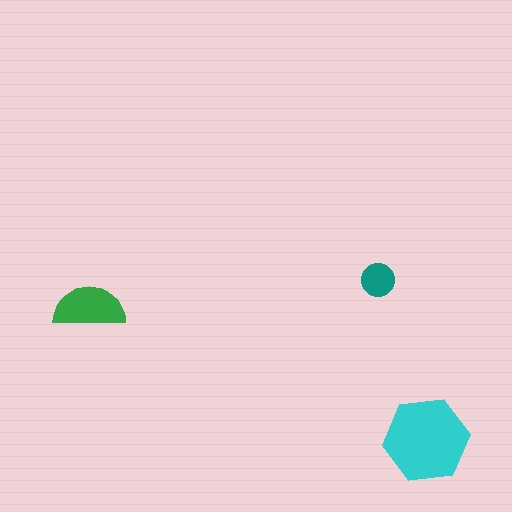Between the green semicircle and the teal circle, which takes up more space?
The green semicircle.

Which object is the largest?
The cyan hexagon.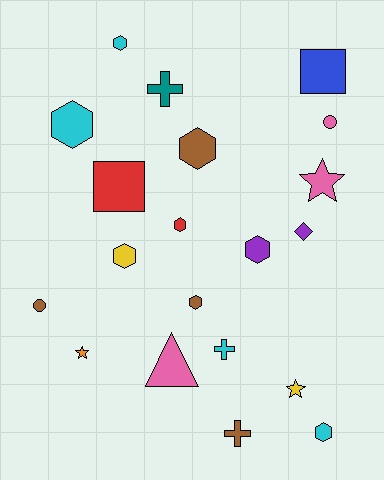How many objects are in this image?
There are 20 objects.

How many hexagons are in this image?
There are 8 hexagons.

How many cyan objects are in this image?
There are 4 cyan objects.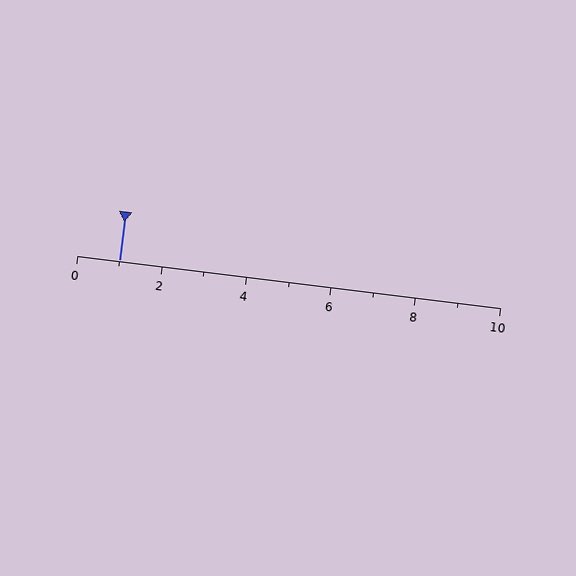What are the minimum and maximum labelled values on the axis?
The axis runs from 0 to 10.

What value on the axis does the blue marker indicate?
The marker indicates approximately 1.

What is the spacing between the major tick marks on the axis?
The major ticks are spaced 2 apart.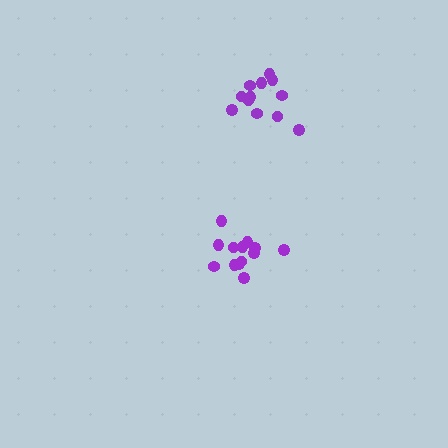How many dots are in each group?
Group 1: 14 dots, Group 2: 12 dots (26 total).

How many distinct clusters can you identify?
There are 2 distinct clusters.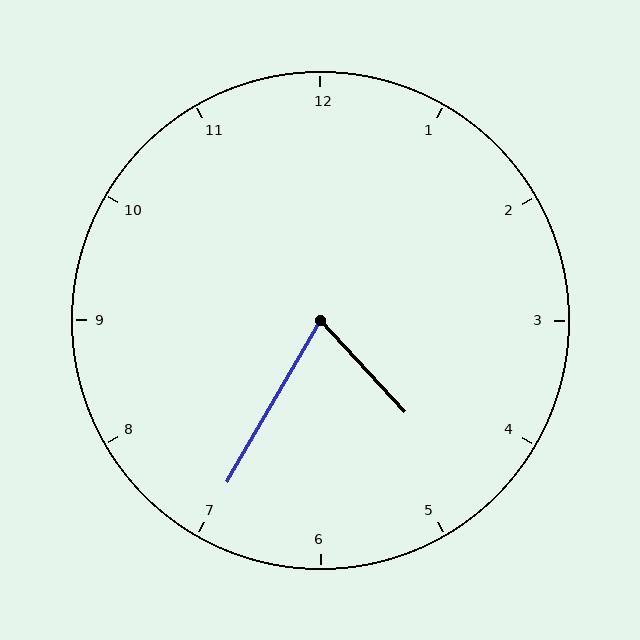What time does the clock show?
4:35.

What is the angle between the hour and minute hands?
Approximately 72 degrees.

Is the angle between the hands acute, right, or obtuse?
It is acute.